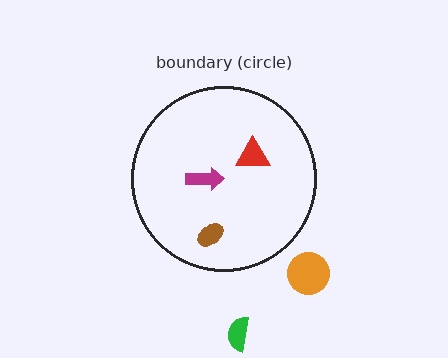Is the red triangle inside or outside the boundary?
Inside.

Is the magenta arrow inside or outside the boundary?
Inside.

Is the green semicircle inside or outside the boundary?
Outside.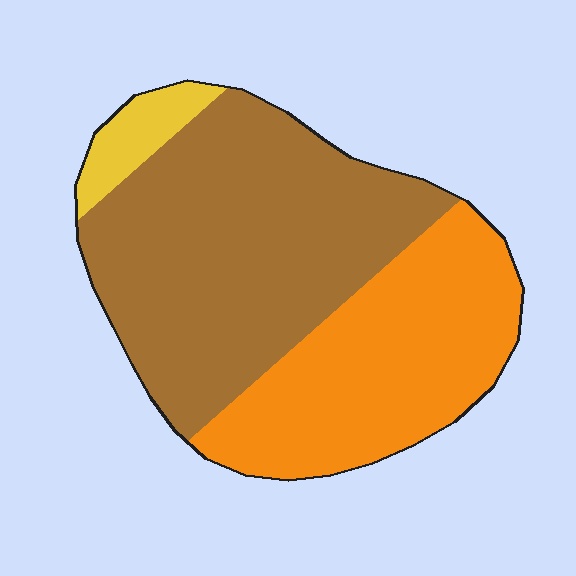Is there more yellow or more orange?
Orange.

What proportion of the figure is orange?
Orange covers 38% of the figure.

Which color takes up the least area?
Yellow, at roughly 5%.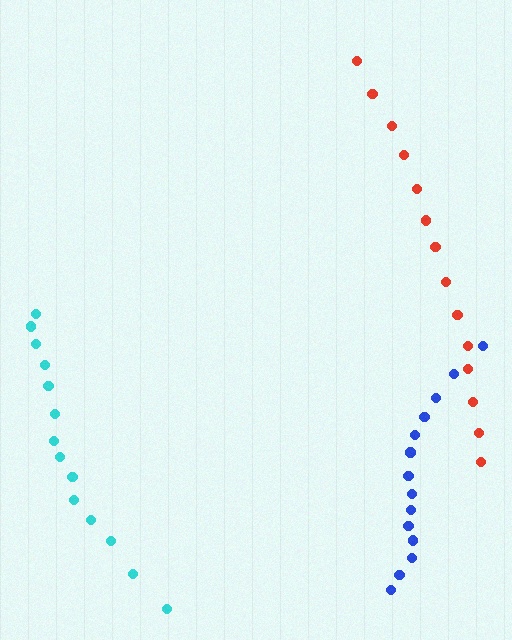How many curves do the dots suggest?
There are 3 distinct paths.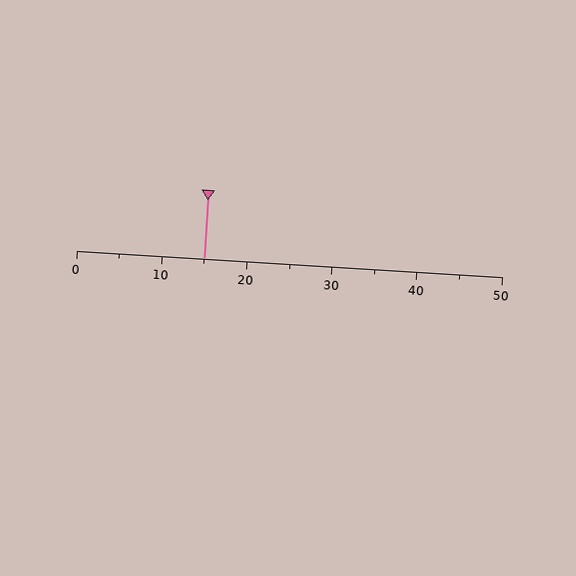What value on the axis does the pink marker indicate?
The marker indicates approximately 15.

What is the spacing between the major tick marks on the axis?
The major ticks are spaced 10 apart.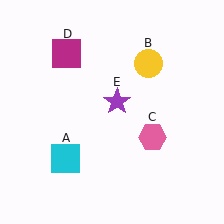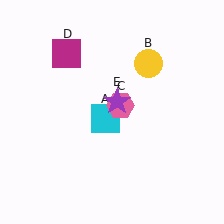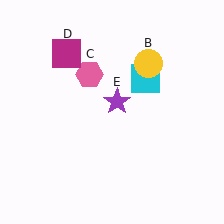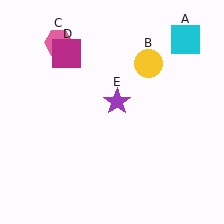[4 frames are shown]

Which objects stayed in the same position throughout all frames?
Yellow circle (object B) and magenta square (object D) and purple star (object E) remained stationary.